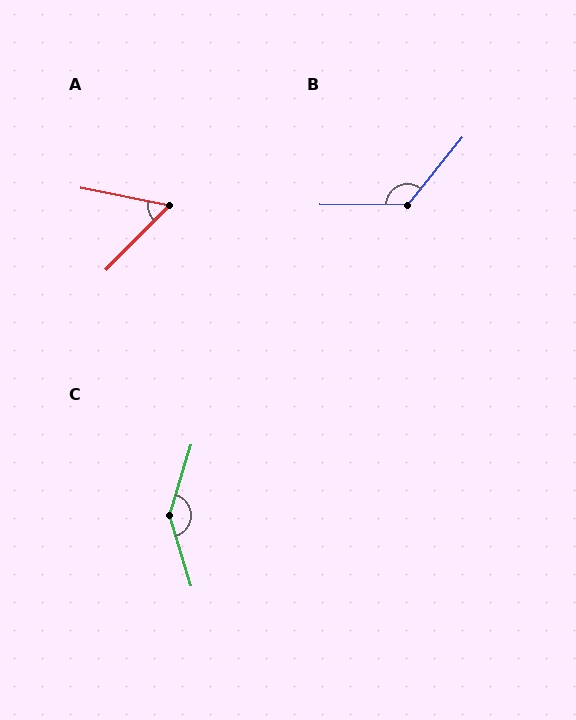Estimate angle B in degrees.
Approximately 129 degrees.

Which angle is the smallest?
A, at approximately 56 degrees.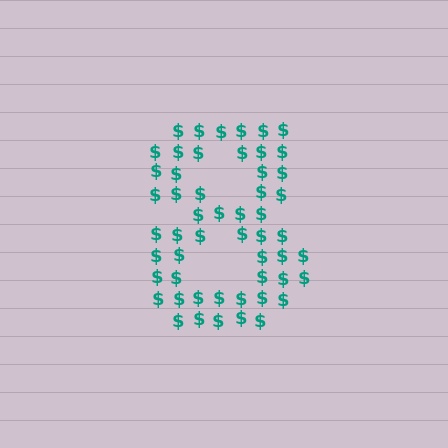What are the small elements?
The small elements are dollar signs.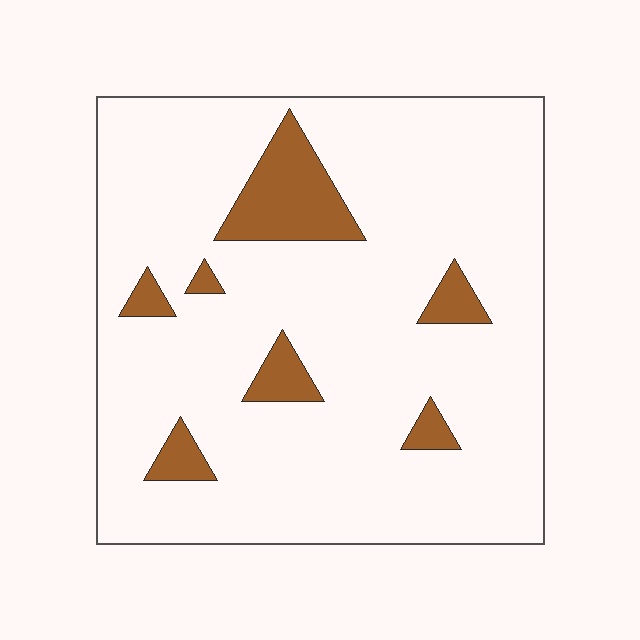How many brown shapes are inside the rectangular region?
7.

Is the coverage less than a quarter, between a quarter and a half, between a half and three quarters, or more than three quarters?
Less than a quarter.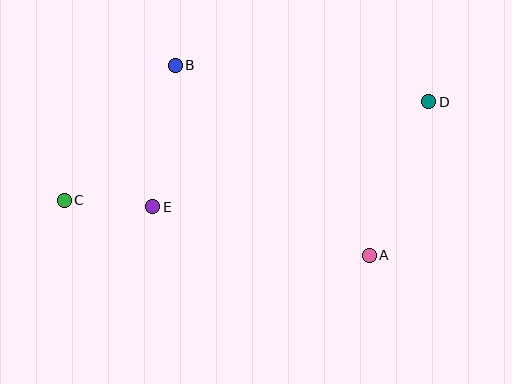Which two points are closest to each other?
Points C and E are closest to each other.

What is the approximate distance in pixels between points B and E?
The distance between B and E is approximately 143 pixels.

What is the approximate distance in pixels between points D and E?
The distance between D and E is approximately 295 pixels.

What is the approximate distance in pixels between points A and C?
The distance between A and C is approximately 310 pixels.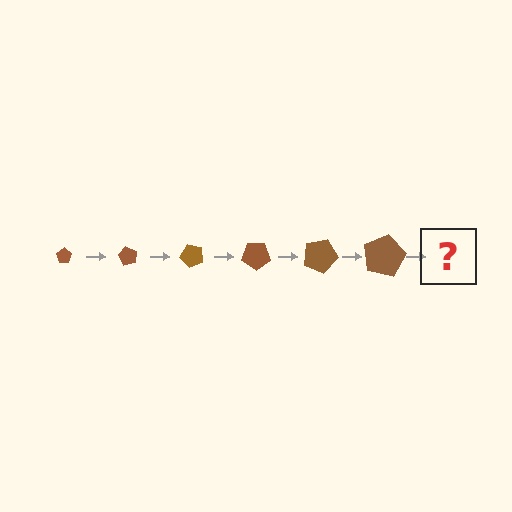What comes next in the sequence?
The next element should be a pentagon, larger than the previous one and rotated 360 degrees from the start.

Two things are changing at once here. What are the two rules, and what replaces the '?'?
The two rules are that the pentagon grows larger each step and it rotates 60 degrees each step. The '?' should be a pentagon, larger than the previous one and rotated 360 degrees from the start.